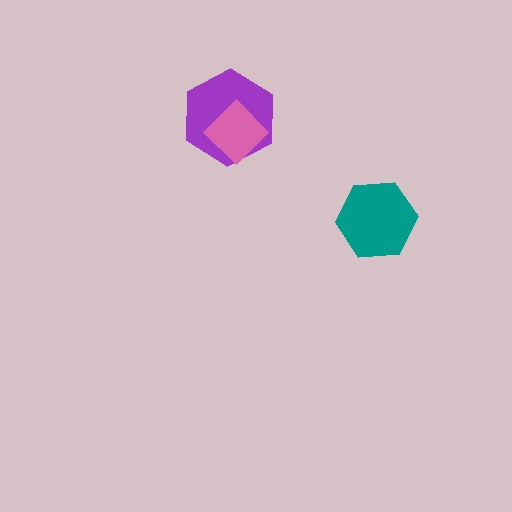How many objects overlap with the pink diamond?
1 object overlaps with the pink diamond.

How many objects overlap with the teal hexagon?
0 objects overlap with the teal hexagon.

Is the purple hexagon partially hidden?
Yes, it is partially covered by another shape.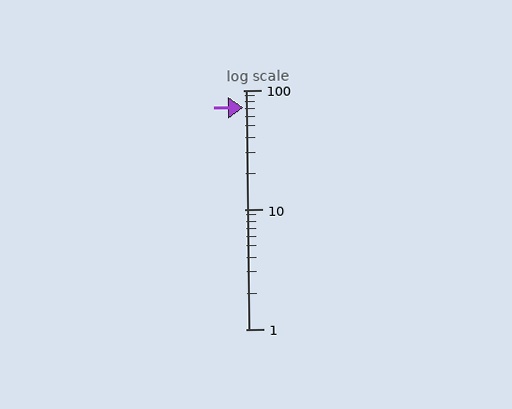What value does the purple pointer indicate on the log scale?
The pointer indicates approximately 71.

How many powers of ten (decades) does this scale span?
The scale spans 2 decades, from 1 to 100.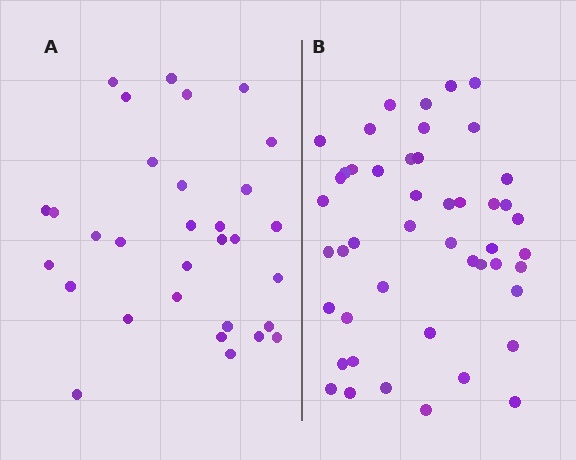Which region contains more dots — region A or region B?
Region B (the right region) has more dots.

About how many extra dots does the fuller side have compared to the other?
Region B has approximately 15 more dots than region A.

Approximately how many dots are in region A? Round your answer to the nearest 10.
About 30 dots. (The exact count is 31, which rounds to 30.)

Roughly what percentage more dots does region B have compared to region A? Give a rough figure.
About 50% more.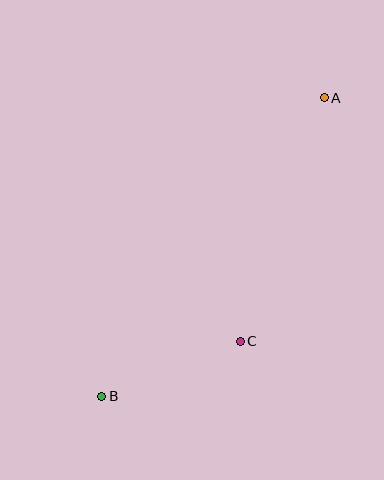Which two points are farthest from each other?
Points A and B are farthest from each other.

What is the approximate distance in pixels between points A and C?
The distance between A and C is approximately 258 pixels.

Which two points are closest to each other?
Points B and C are closest to each other.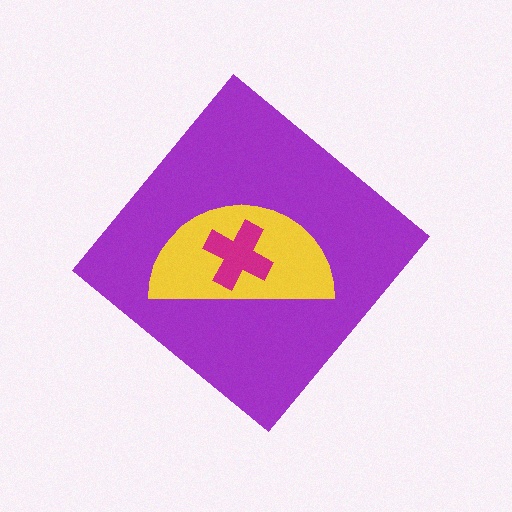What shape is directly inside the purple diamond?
The yellow semicircle.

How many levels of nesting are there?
3.